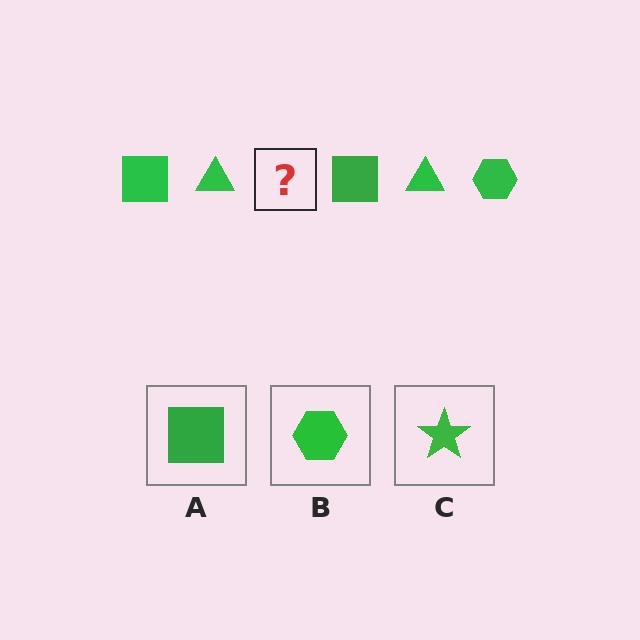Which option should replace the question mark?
Option B.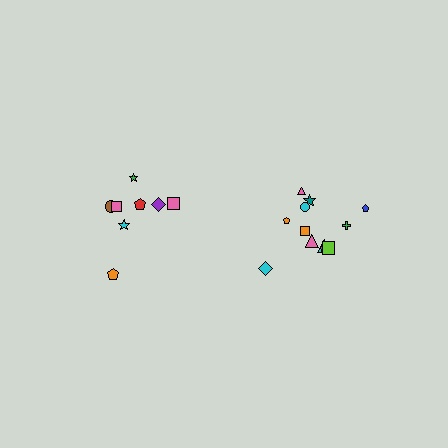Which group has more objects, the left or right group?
The right group.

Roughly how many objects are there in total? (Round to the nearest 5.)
Roughly 20 objects in total.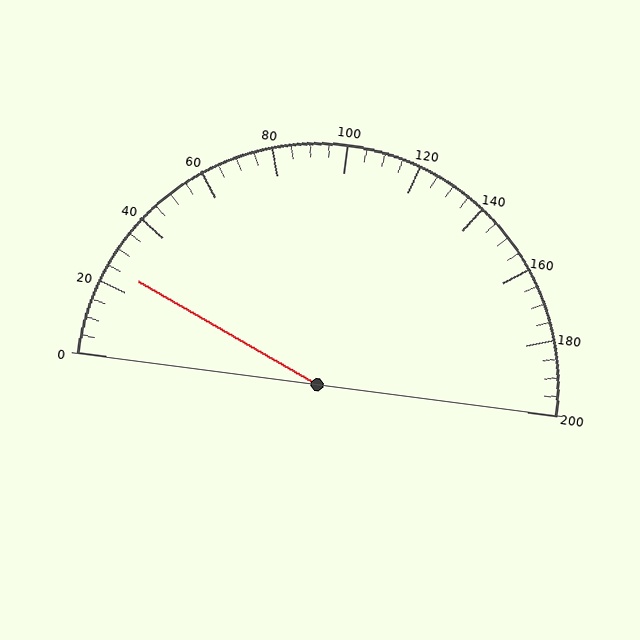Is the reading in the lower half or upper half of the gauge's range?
The reading is in the lower half of the range (0 to 200).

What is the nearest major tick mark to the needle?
The nearest major tick mark is 20.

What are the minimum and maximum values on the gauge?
The gauge ranges from 0 to 200.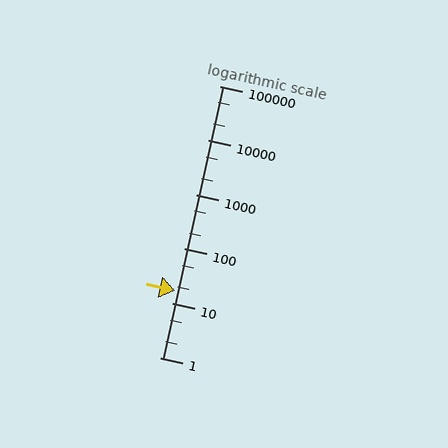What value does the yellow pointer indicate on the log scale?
The pointer indicates approximately 17.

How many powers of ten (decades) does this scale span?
The scale spans 5 decades, from 1 to 100000.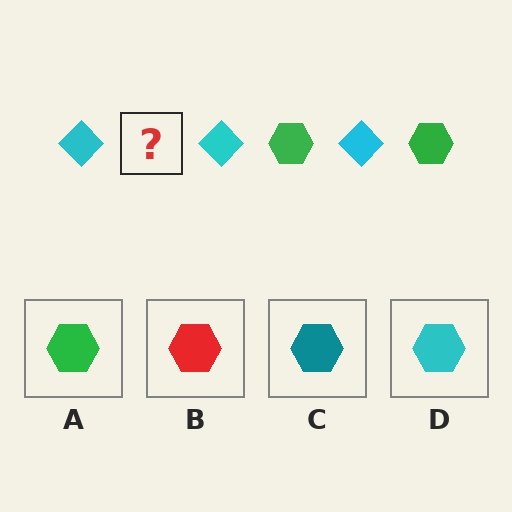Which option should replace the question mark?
Option A.